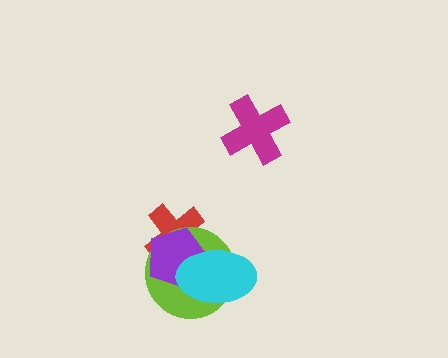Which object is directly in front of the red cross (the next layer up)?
The lime circle is directly in front of the red cross.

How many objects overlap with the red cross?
3 objects overlap with the red cross.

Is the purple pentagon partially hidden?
Yes, it is partially covered by another shape.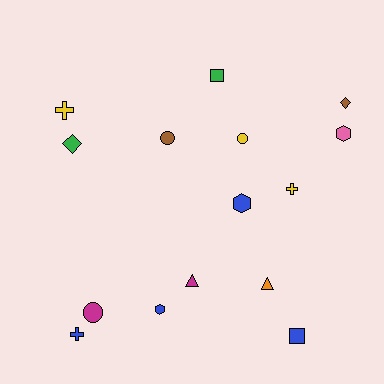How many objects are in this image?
There are 15 objects.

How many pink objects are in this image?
There is 1 pink object.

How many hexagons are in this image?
There are 3 hexagons.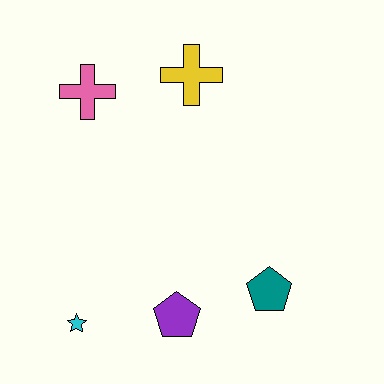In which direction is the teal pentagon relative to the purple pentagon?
The teal pentagon is to the right of the purple pentagon.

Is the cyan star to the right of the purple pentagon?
No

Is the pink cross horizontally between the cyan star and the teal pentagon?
Yes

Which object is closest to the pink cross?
The yellow cross is closest to the pink cross.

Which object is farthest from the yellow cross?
The cyan star is farthest from the yellow cross.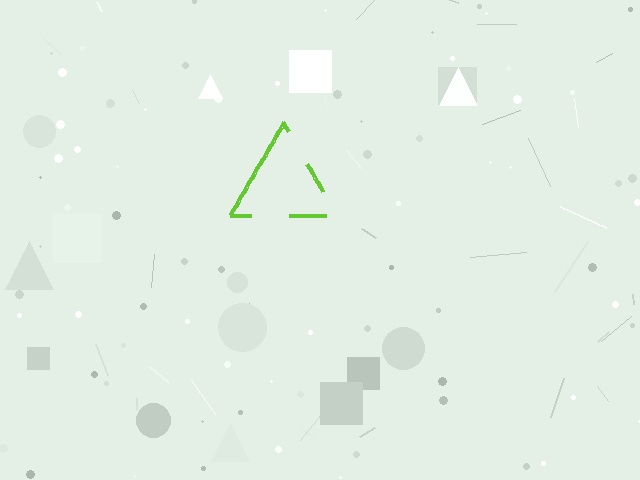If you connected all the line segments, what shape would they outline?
They would outline a triangle.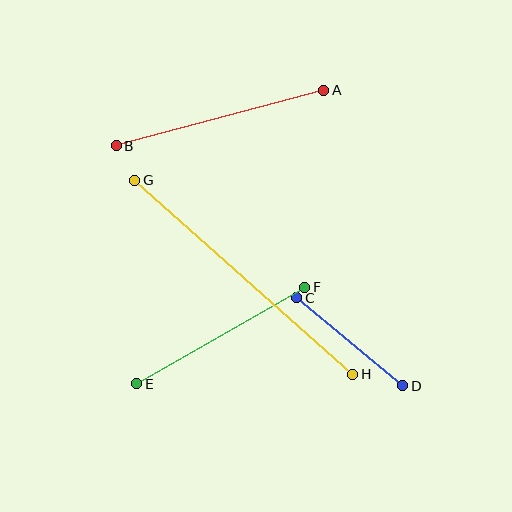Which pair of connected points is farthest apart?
Points G and H are farthest apart.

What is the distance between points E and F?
The distance is approximately 194 pixels.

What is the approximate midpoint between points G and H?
The midpoint is at approximately (244, 277) pixels.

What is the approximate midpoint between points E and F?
The midpoint is at approximately (221, 336) pixels.